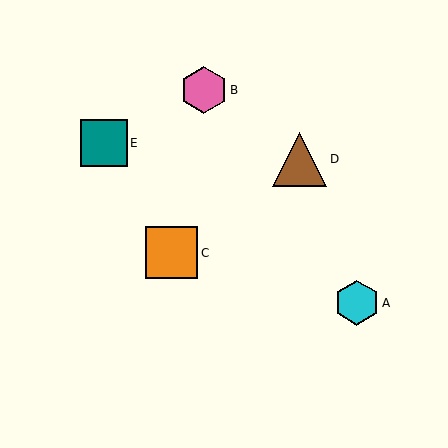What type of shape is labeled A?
Shape A is a cyan hexagon.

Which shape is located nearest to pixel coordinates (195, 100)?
The pink hexagon (labeled B) at (204, 90) is nearest to that location.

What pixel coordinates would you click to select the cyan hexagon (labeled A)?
Click at (357, 303) to select the cyan hexagon A.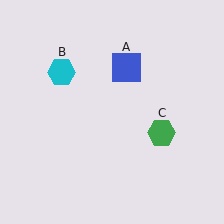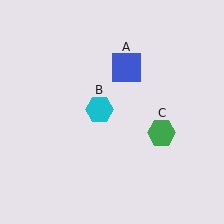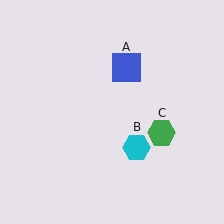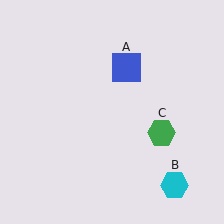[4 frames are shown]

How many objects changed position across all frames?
1 object changed position: cyan hexagon (object B).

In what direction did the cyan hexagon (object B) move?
The cyan hexagon (object B) moved down and to the right.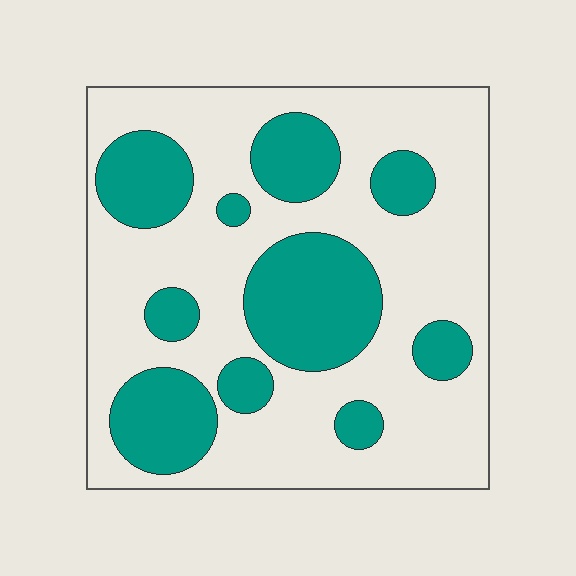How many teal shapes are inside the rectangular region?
10.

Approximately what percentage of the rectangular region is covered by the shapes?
Approximately 30%.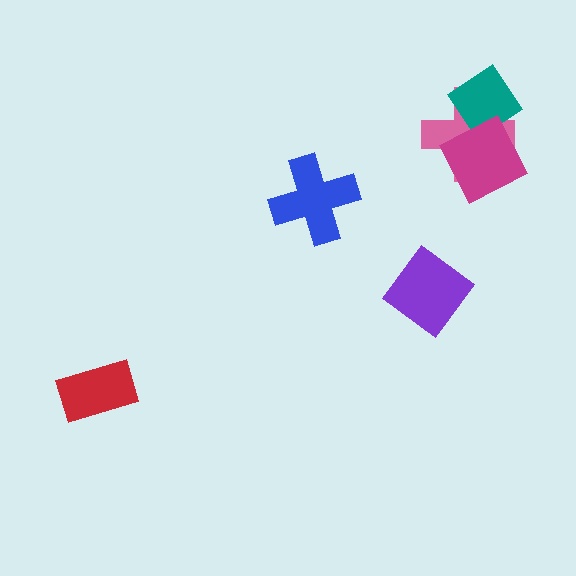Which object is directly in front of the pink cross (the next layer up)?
The teal diamond is directly in front of the pink cross.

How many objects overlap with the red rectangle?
0 objects overlap with the red rectangle.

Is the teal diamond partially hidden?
Yes, it is partially covered by another shape.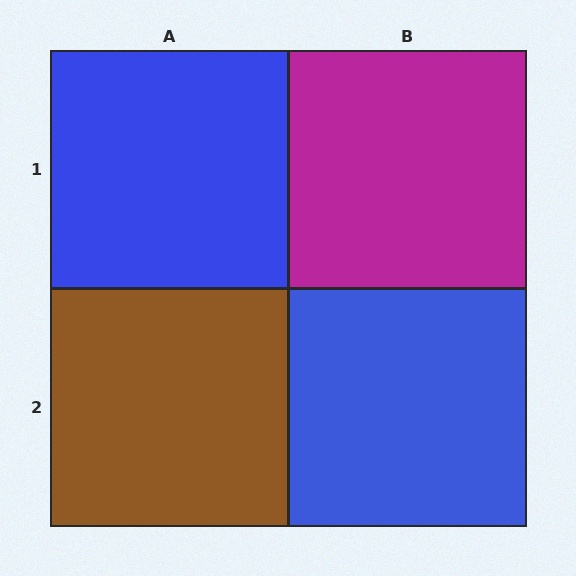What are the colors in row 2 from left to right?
Brown, blue.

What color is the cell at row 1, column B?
Magenta.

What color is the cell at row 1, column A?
Blue.